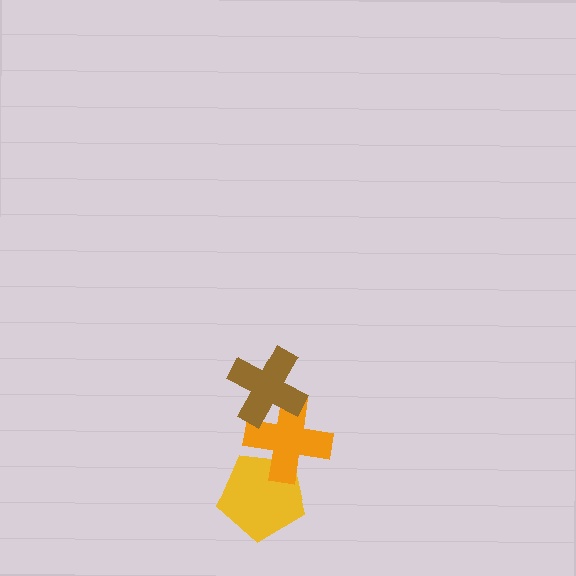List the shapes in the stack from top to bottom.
From top to bottom: the brown cross, the orange cross, the yellow pentagon.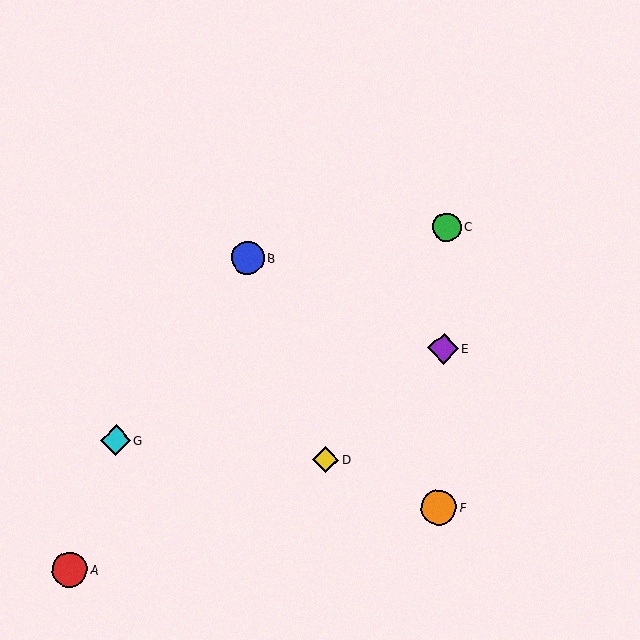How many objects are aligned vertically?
3 objects (C, E, F) are aligned vertically.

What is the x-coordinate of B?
Object B is at x≈247.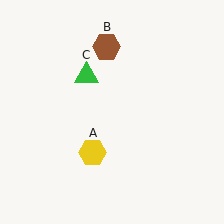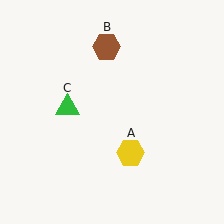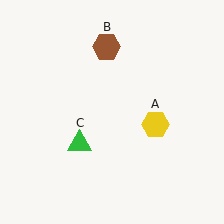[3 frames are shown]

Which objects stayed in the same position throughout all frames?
Brown hexagon (object B) remained stationary.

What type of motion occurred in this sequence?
The yellow hexagon (object A), green triangle (object C) rotated counterclockwise around the center of the scene.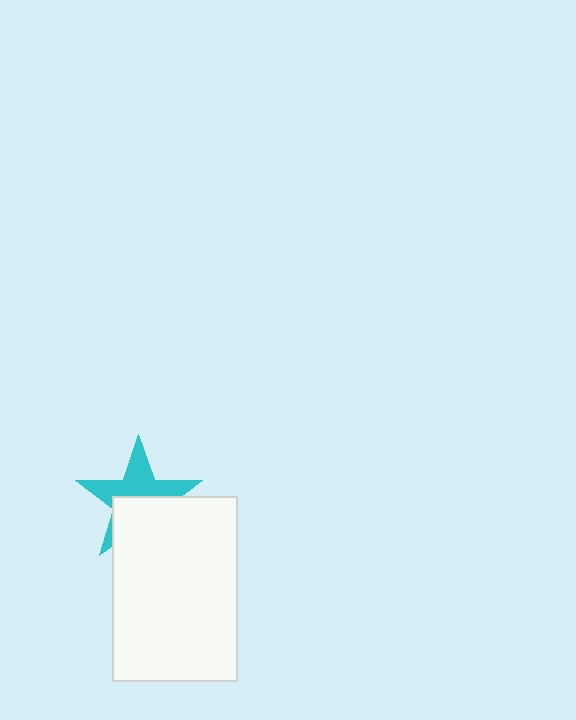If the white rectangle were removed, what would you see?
You would see the complete cyan star.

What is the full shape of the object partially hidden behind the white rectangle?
The partially hidden object is a cyan star.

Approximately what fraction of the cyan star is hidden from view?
Roughly 48% of the cyan star is hidden behind the white rectangle.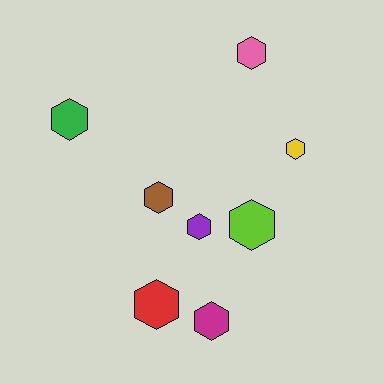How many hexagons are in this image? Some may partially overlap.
There are 8 hexagons.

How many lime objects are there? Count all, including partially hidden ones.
There is 1 lime object.